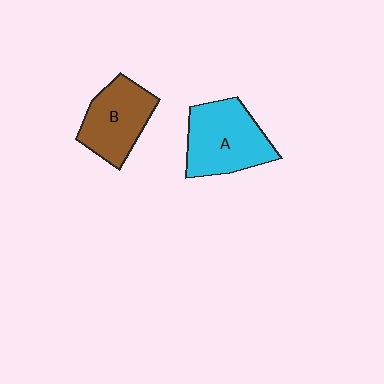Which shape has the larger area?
Shape A (cyan).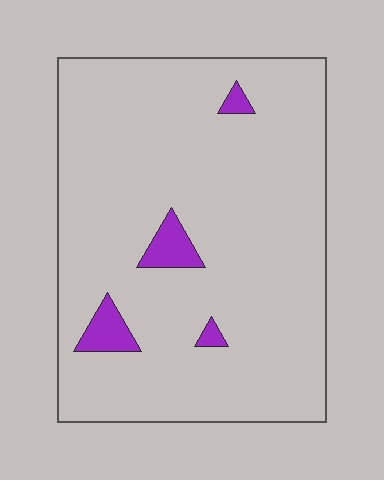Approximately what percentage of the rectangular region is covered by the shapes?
Approximately 5%.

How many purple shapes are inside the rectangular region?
4.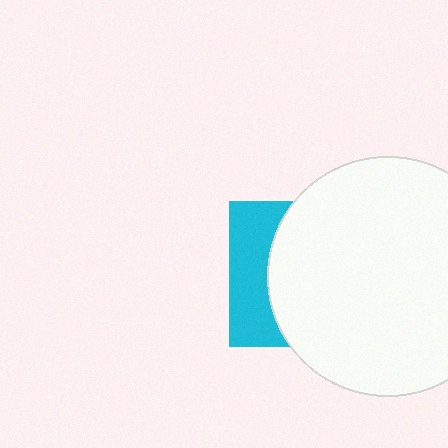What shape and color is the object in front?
The object in front is a white circle.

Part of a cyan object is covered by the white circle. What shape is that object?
It is a square.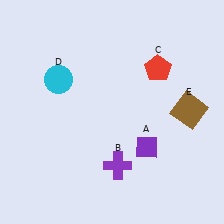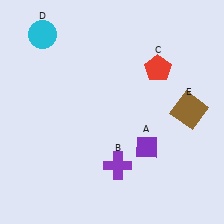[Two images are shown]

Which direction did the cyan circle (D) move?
The cyan circle (D) moved up.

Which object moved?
The cyan circle (D) moved up.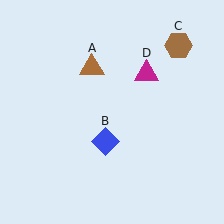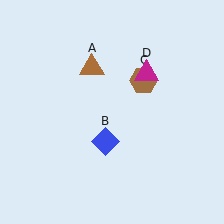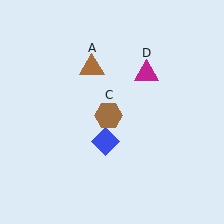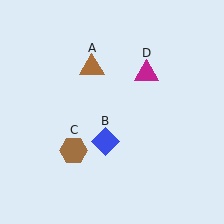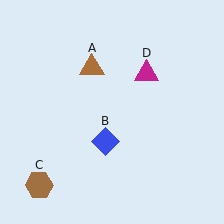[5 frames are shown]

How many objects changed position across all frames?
1 object changed position: brown hexagon (object C).